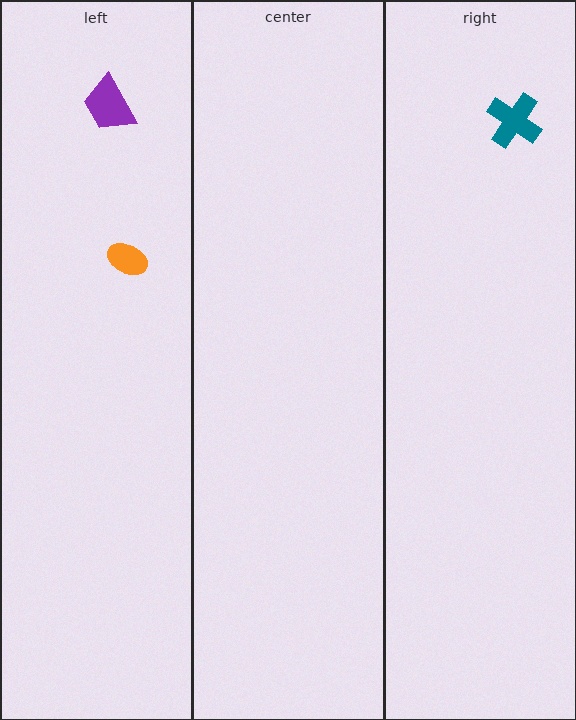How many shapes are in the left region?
2.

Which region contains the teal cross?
The right region.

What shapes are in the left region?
The orange ellipse, the purple trapezoid.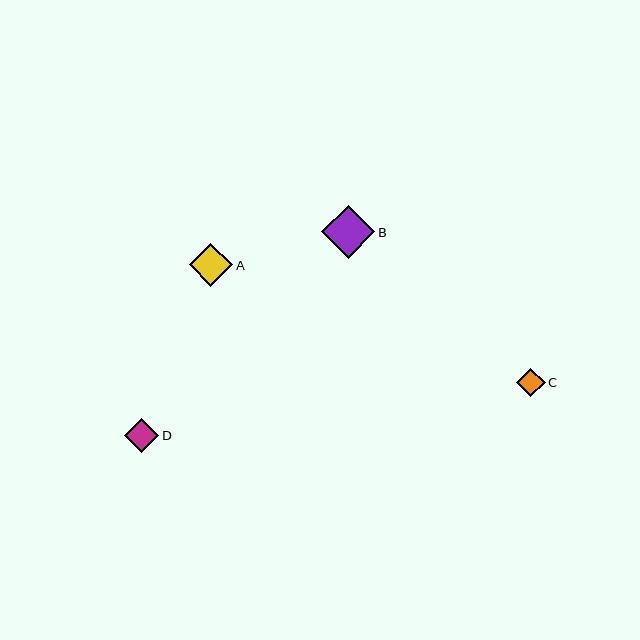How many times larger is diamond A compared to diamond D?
Diamond A is approximately 1.3 times the size of diamond D.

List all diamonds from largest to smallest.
From largest to smallest: B, A, D, C.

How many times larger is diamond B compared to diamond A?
Diamond B is approximately 1.2 times the size of diamond A.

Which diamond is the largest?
Diamond B is the largest with a size of approximately 53 pixels.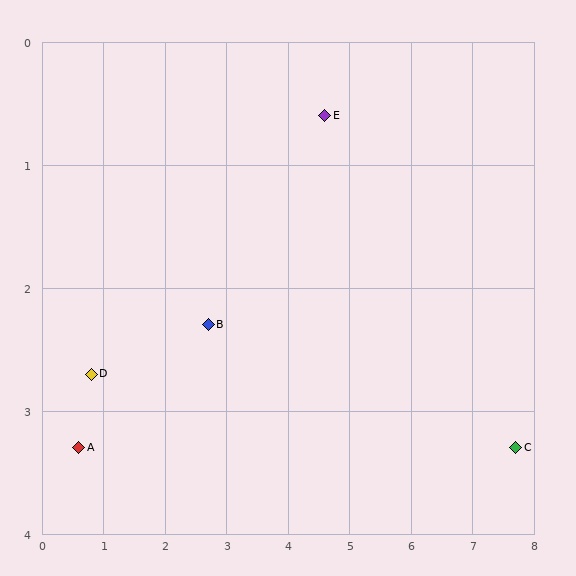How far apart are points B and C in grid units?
Points B and C are about 5.1 grid units apart.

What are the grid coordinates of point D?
Point D is at approximately (0.8, 2.7).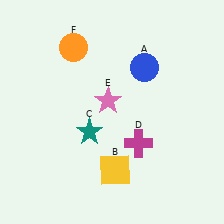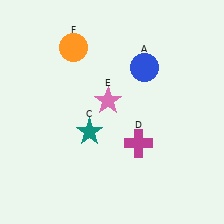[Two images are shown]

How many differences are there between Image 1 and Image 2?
There is 1 difference between the two images.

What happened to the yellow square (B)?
The yellow square (B) was removed in Image 2. It was in the bottom-right area of Image 1.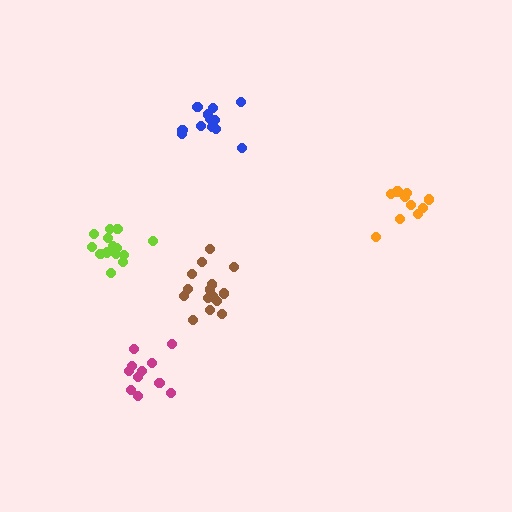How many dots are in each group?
Group 1: 12 dots, Group 2: 11 dots, Group 3: 15 dots, Group 4: 14 dots, Group 5: 10 dots (62 total).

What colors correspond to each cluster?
The clusters are colored: blue, magenta, brown, lime, orange.